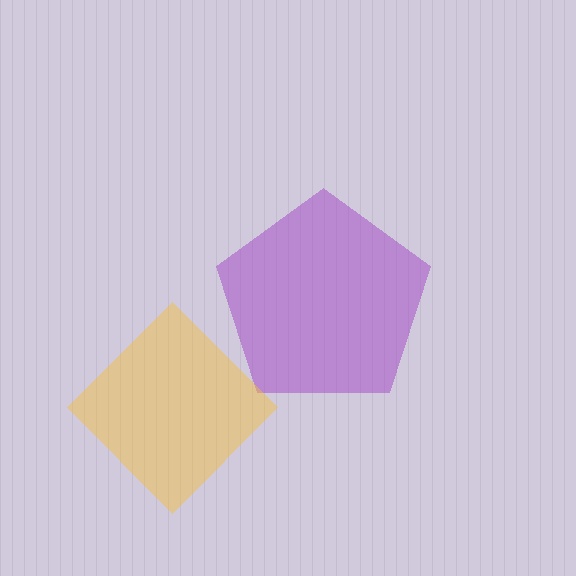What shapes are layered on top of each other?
The layered shapes are: a purple pentagon, a yellow diamond.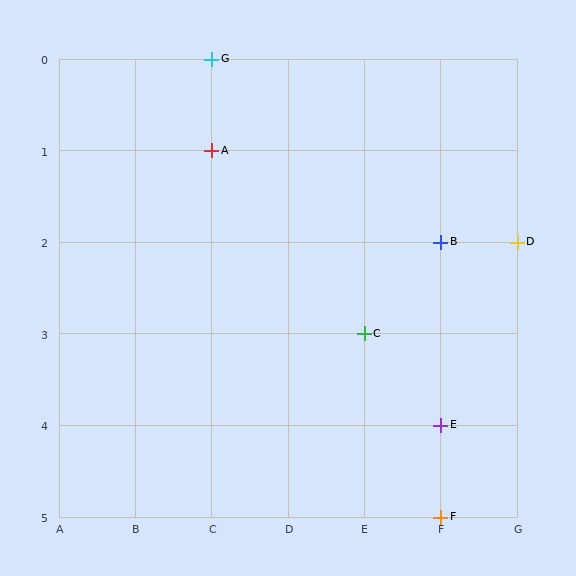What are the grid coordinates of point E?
Point E is at grid coordinates (F, 4).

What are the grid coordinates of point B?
Point B is at grid coordinates (F, 2).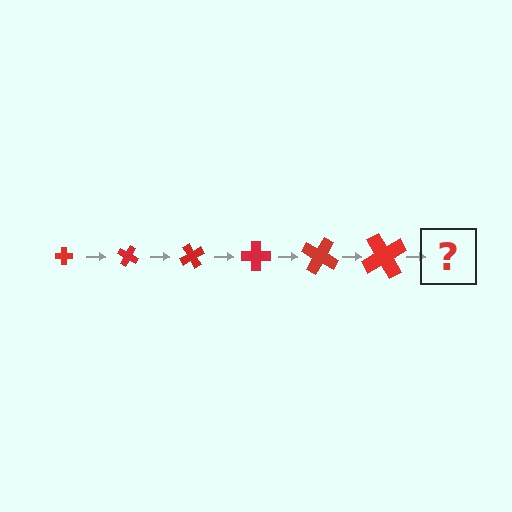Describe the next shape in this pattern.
It should be a cross, larger than the previous one and rotated 180 degrees from the start.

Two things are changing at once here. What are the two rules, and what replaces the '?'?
The two rules are that the cross grows larger each step and it rotates 30 degrees each step. The '?' should be a cross, larger than the previous one and rotated 180 degrees from the start.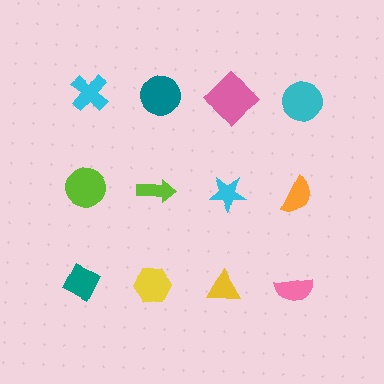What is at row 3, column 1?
A teal diamond.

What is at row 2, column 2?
A lime arrow.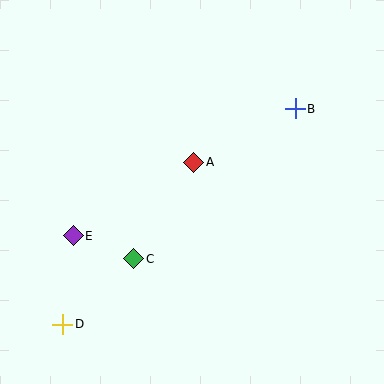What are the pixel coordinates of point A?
Point A is at (194, 162).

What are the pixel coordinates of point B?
Point B is at (295, 109).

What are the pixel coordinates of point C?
Point C is at (134, 259).